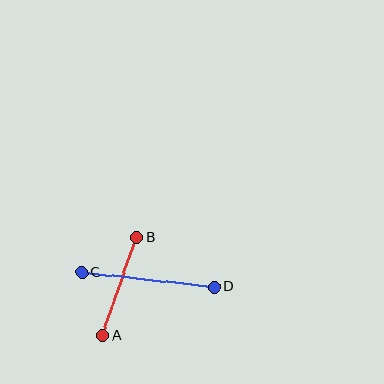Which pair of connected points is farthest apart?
Points C and D are farthest apart.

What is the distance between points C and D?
The distance is approximately 133 pixels.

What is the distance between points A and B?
The distance is approximately 104 pixels.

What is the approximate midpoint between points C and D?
The midpoint is at approximately (148, 280) pixels.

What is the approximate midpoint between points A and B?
The midpoint is at approximately (120, 286) pixels.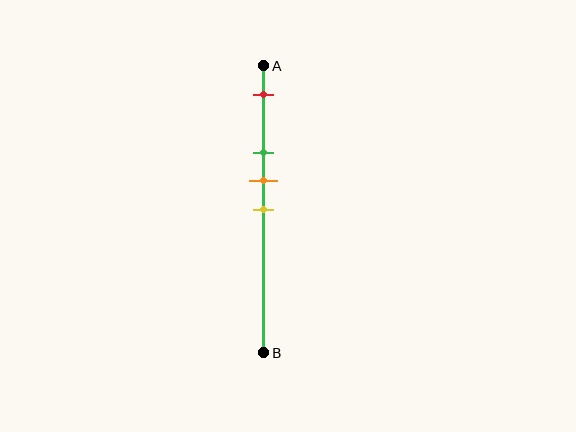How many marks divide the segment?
There are 4 marks dividing the segment.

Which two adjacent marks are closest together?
The orange and yellow marks are the closest adjacent pair.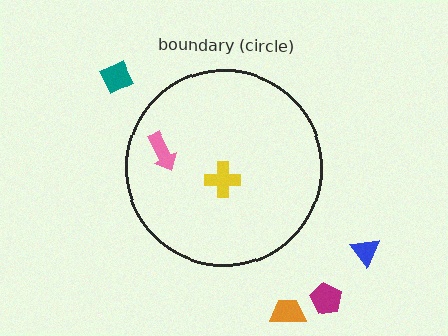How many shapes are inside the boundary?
2 inside, 4 outside.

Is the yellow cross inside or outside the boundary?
Inside.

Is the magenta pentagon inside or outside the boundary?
Outside.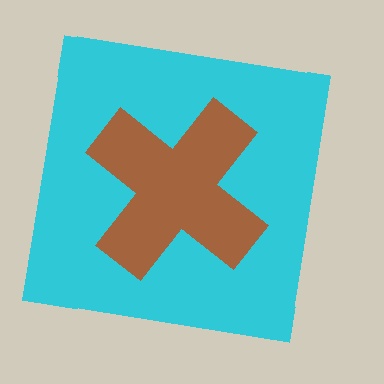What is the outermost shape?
The cyan square.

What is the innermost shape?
The brown cross.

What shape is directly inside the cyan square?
The brown cross.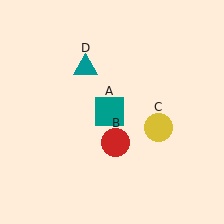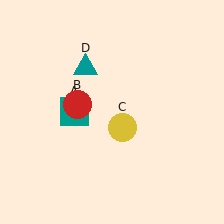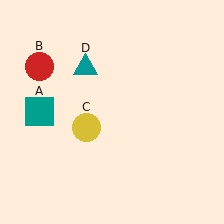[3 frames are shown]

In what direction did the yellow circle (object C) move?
The yellow circle (object C) moved left.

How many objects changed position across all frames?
3 objects changed position: teal square (object A), red circle (object B), yellow circle (object C).